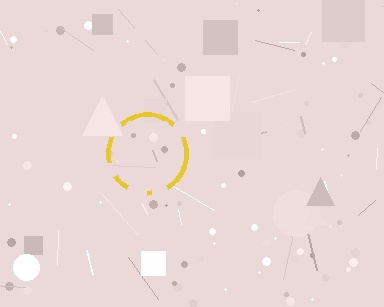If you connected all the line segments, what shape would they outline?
They would outline a circle.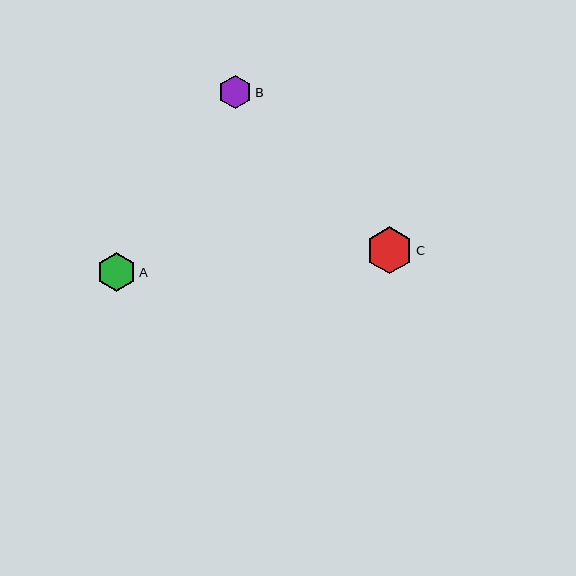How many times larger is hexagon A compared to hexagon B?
Hexagon A is approximately 1.2 times the size of hexagon B.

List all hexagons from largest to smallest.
From largest to smallest: C, A, B.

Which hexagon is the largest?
Hexagon C is the largest with a size of approximately 47 pixels.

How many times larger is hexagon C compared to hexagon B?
Hexagon C is approximately 1.4 times the size of hexagon B.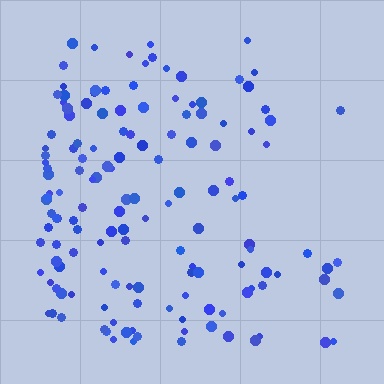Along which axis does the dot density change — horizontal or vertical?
Horizontal.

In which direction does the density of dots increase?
From right to left, with the left side densest.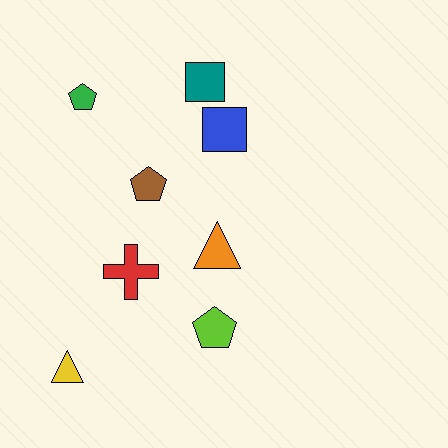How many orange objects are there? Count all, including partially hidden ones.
There is 1 orange object.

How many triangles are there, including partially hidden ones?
There are 2 triangles.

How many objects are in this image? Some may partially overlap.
There are 8 objects.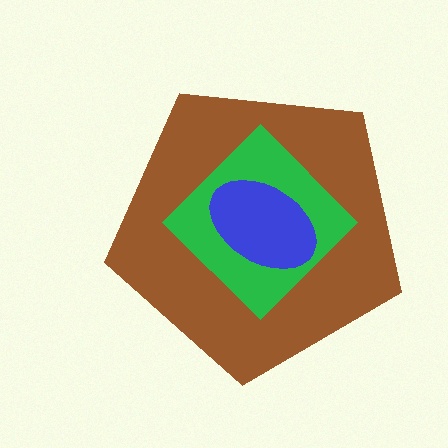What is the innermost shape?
The blue ellipse.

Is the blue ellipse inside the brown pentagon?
Yes.